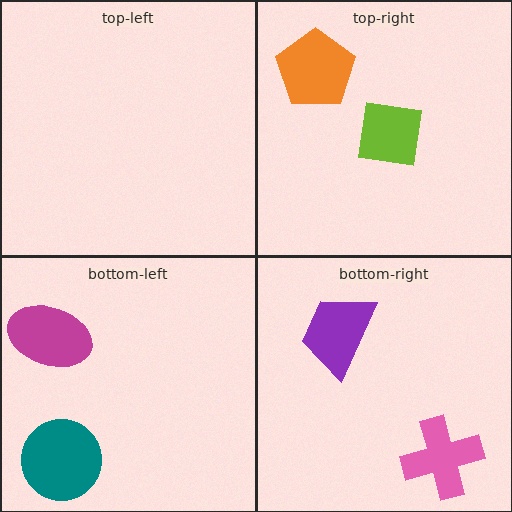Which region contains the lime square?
The top-right region.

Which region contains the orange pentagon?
The top-right region.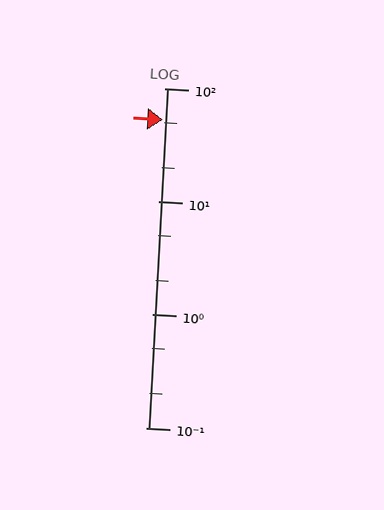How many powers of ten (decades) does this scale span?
The scale spans 3 decades, from 0.1 to 100.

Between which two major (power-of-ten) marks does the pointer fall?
The pointer is between 10 and 100.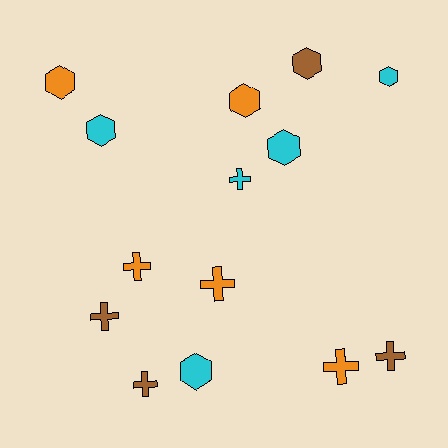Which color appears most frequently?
Cyan, with 5 objects.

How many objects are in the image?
There are 14 objects.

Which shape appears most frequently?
Cross, with 7 objects.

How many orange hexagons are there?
There are 2 orange hexagons.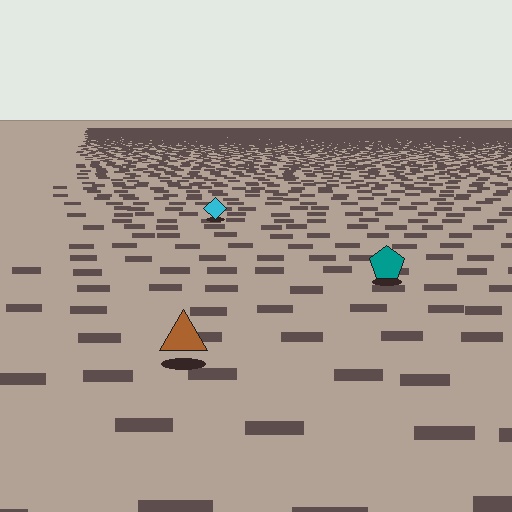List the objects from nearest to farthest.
From nearest to farthest: the brown triangle, the teal pentagon, the cyan diamond.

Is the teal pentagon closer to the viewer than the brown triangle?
No. The brown triangle is closer — you can tell from the texture gradient: the ground texture is coarser near it.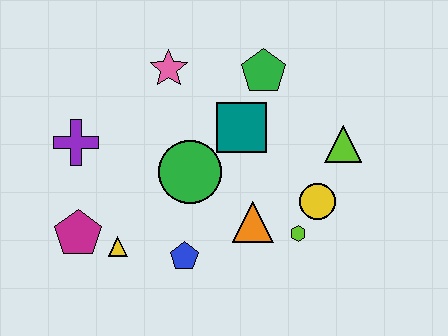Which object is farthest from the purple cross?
The lime triangle is farthest from the purple cross.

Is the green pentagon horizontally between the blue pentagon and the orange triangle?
No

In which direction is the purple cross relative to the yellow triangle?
The purple cross is above the yellow triangle.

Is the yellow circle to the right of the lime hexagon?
Yes